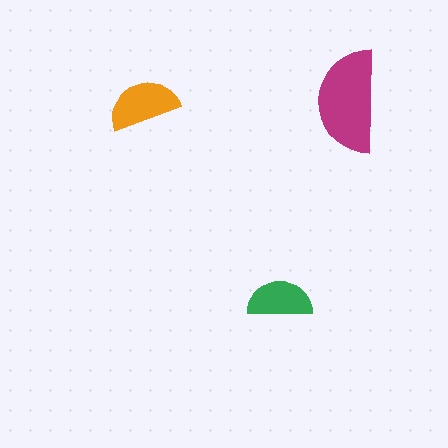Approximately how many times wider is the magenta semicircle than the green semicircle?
About 1.5 times wider.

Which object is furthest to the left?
The orange semicircle is leftmost.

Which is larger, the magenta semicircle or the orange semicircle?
The magenta one.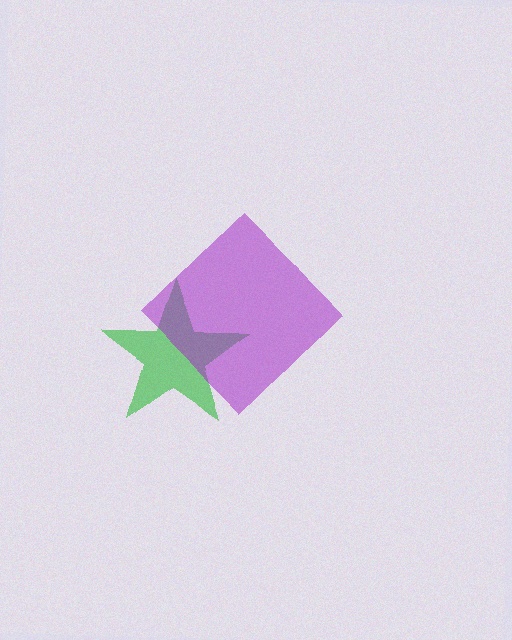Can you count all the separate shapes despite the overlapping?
Yes, there are 2 separate shapes.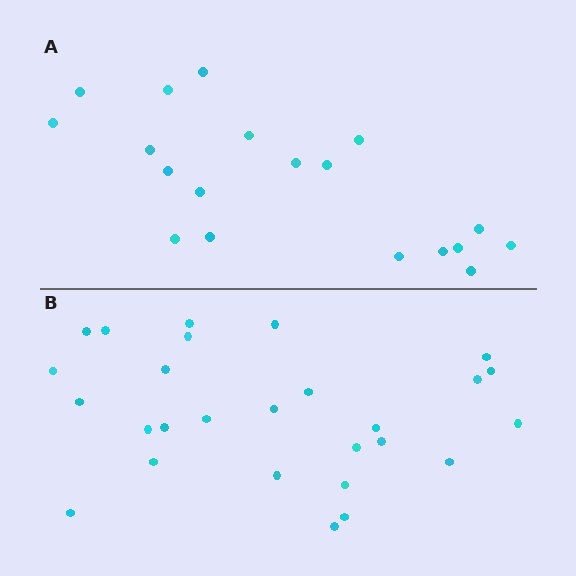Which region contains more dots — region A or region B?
Region B (the bottom region) has more dots.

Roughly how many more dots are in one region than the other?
Region B has roughly 8 or so more dots than region A.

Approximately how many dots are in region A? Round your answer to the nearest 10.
About 20 dots. (The exact count is 19, which rounds to 20.)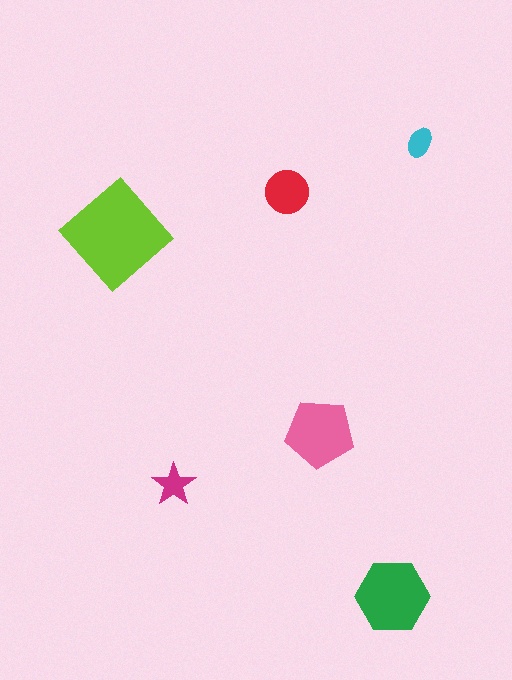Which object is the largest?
The lime diamond.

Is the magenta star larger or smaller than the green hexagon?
Smaller.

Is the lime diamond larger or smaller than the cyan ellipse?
Larger.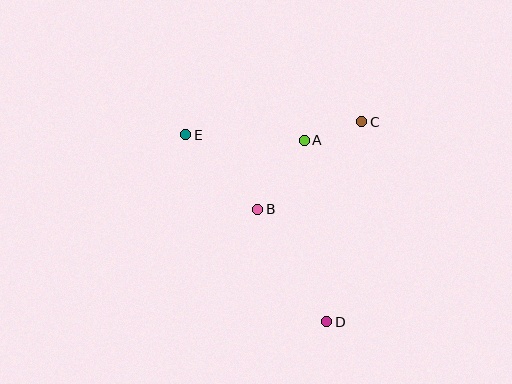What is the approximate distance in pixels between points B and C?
The distance between B and C is approximately 136 pixels.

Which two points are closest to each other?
Points A and C are closest to each other.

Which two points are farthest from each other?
Points D and E are farthest from each other.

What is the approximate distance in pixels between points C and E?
The distance between C and E is approximately 176 pixels.